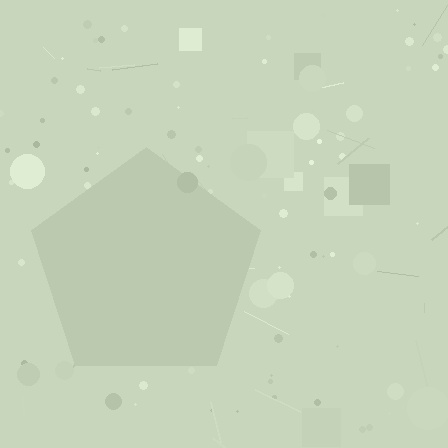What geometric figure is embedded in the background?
A pentagon is embedded in the background.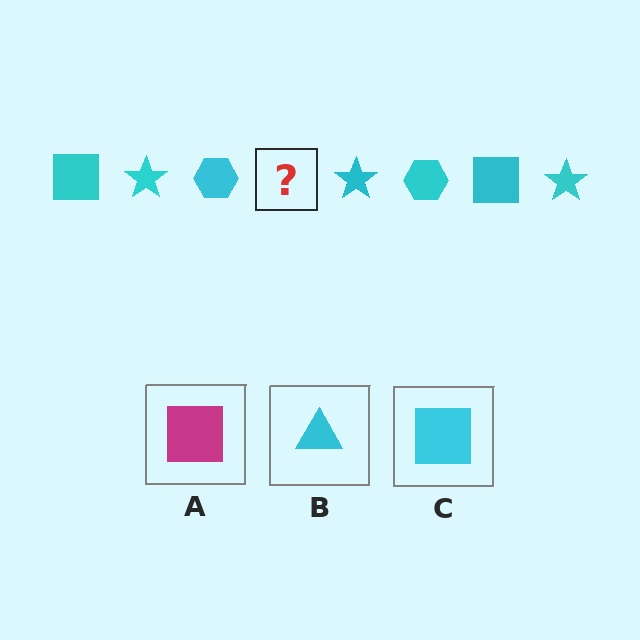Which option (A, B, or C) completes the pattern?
C.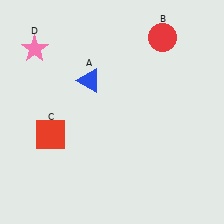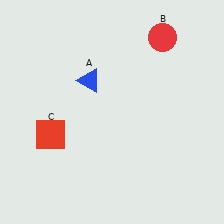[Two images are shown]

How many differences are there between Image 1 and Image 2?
There is 1 difference between the two images.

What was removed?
The pink star (D) was removed in Image 2.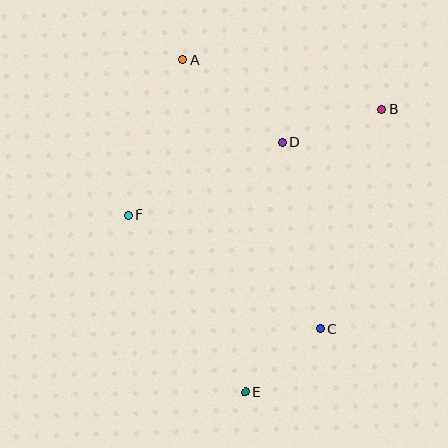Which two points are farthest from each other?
Points A and E are farthest from each other.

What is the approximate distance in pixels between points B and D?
The distance between B and D is approximately 105 pixels.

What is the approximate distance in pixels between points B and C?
The distance between B and C is approximately 228 pixels.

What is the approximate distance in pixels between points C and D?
The distance between C and D is approximately 190 pixels.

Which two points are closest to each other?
Points C and E are closest to each other.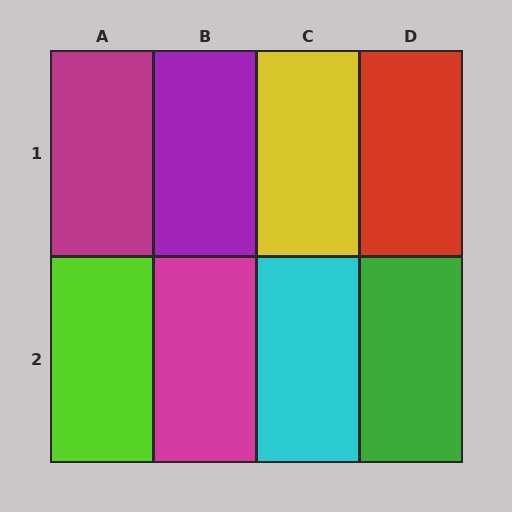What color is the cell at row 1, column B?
Purple.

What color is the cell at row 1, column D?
Red.